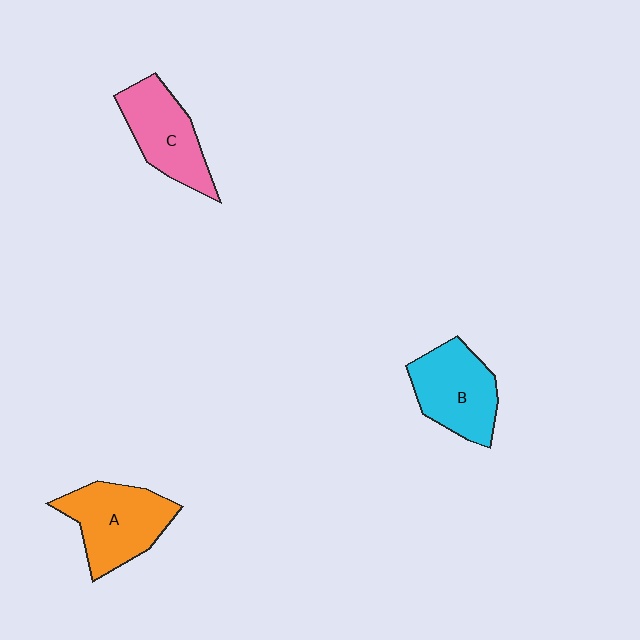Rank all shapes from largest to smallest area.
From largest to smallest: A (orange), B (cyan), C (pink).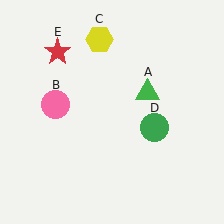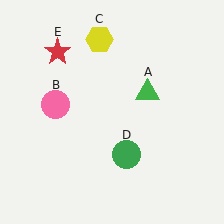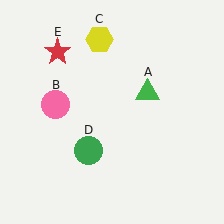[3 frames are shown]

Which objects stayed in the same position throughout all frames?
Green triangle (object A) and pink circle (object B) and yellow hexagon (object C) and red star (object E) remained stationary.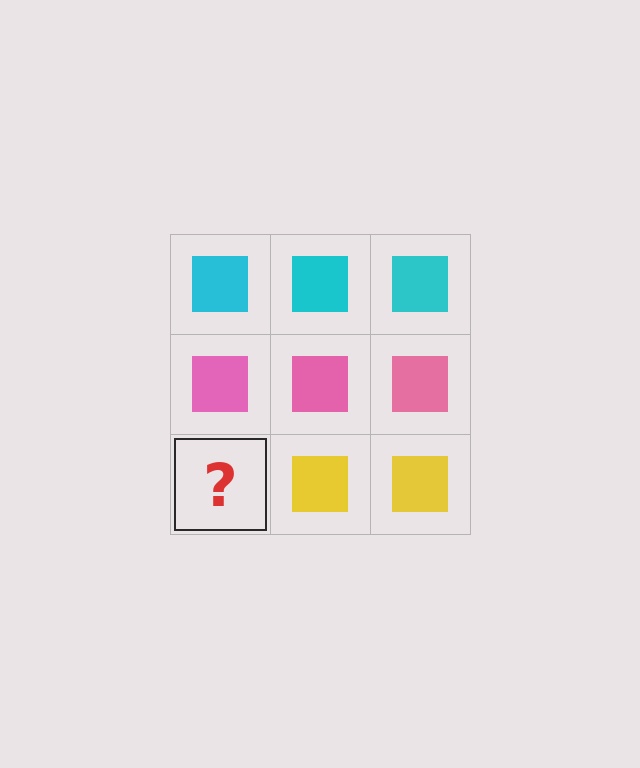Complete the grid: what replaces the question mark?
The question mark should be replaced with a yellow square.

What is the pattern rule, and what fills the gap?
The rule is that each row has a consistent color. The gap should be filled with a yellow square.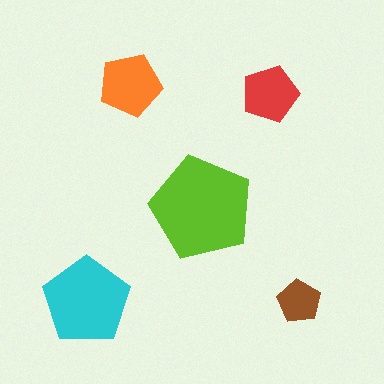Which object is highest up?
The orange pentagon is topmost.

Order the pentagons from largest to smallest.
the lime one, the cyan one, the orange one, the red one, the brown one.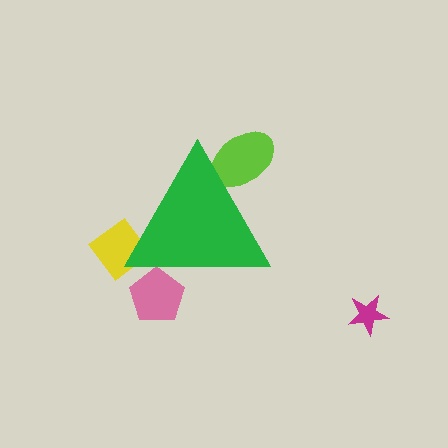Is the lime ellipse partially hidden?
Yes, the lime ellipse is partially hidden behind the green triangle.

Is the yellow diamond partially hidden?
Yes, the yellow diamond is partially hidden behind the green triangle.